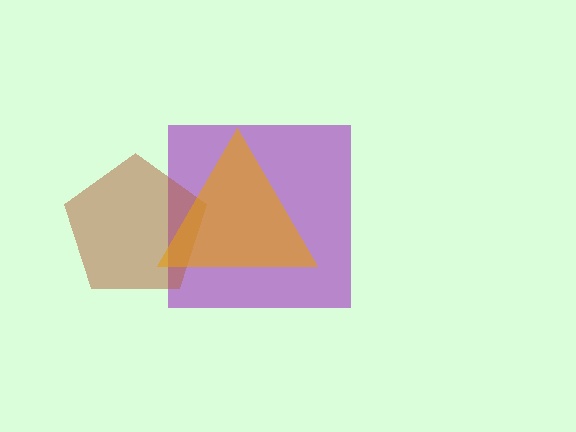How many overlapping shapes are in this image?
There are 3 overlapping shapes in the image.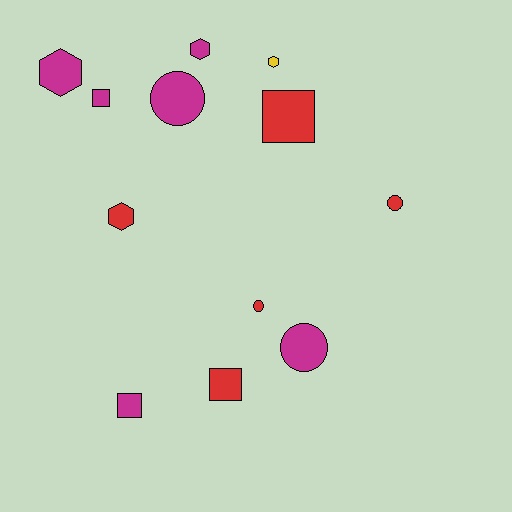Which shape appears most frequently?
Hexagon, with 4 objects.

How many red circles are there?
There are 2 red circles.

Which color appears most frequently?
Magenta, with 6 objects.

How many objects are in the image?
There are 12 objects.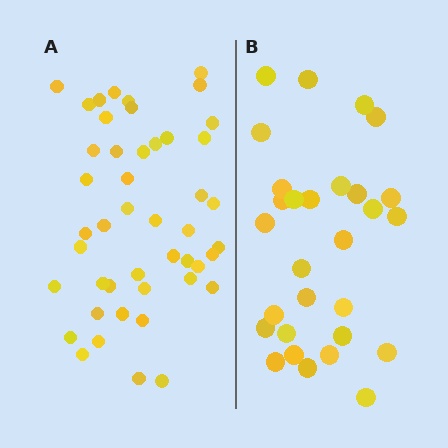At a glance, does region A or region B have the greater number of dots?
Region A (the left region) has more dots.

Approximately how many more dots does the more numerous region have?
Region A has approximately 15 more dots than region B.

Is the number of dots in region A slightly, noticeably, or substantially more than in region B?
Region A has substantially more. The ratio is roughly 1.6 to 1.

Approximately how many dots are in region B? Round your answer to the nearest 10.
About 30 dots. (The exact count is 29, which rounds to 30.)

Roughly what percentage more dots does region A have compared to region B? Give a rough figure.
About 60% more.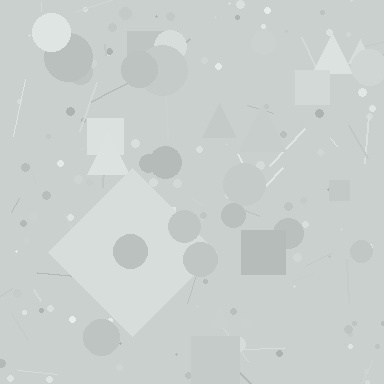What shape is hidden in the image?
A diamond is hidden in the image.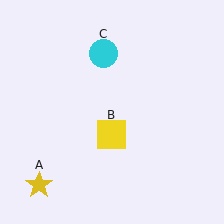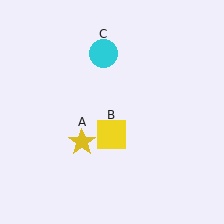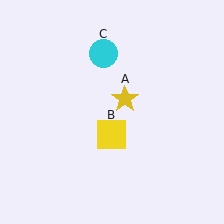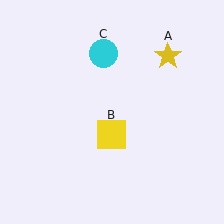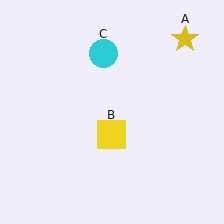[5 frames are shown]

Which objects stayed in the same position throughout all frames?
Yellow square (object B) and cyan circle (object C) remained stationary.